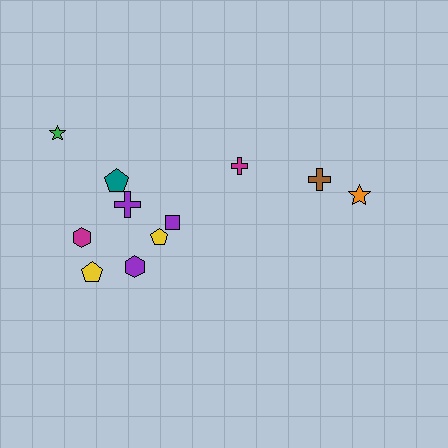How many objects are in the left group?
There are 8 objects.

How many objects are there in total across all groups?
There are 11 objects.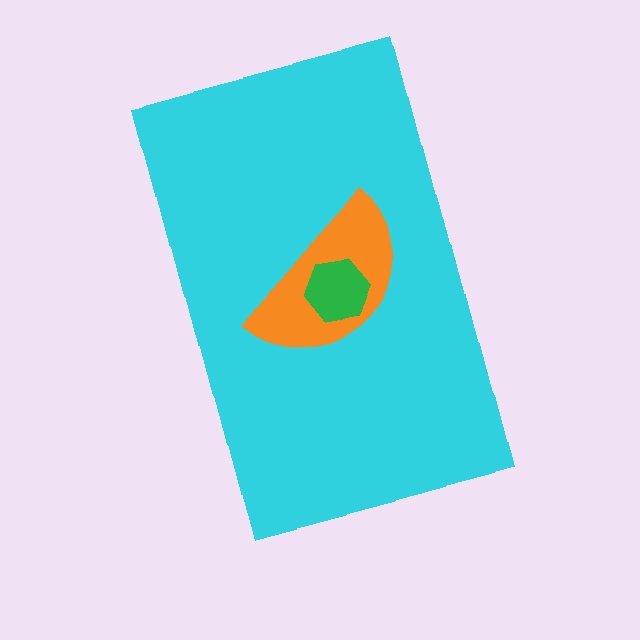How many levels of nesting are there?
3.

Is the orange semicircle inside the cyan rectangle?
Yes.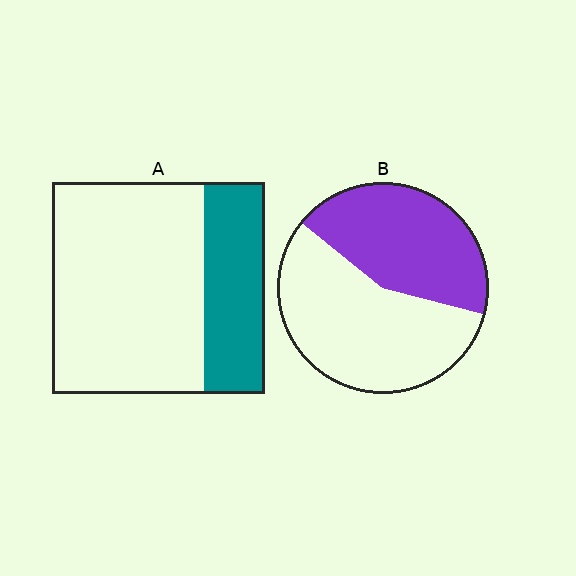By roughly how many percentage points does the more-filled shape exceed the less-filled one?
By roughly 15 percentage points (B over A).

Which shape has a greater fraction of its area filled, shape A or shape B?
Shape B.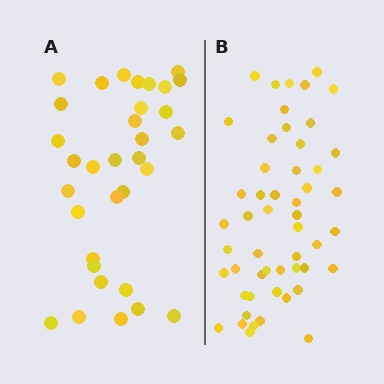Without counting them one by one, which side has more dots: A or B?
Region B (the right region) has more dots.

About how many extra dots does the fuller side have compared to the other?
Region B has approximately 20 more dots than region A.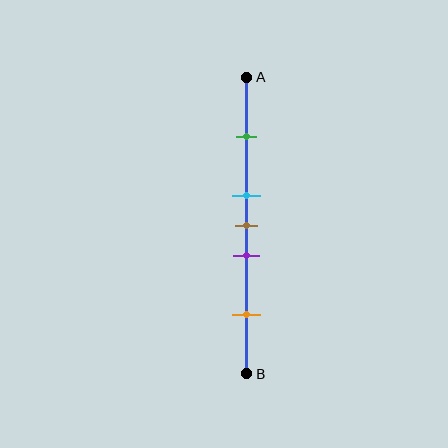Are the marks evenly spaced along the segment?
No, the marks are not evenly spaced.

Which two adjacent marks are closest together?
The cyan and brown marks are the closest adjacent pair.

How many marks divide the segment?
There are 5 marks dividing the segment.